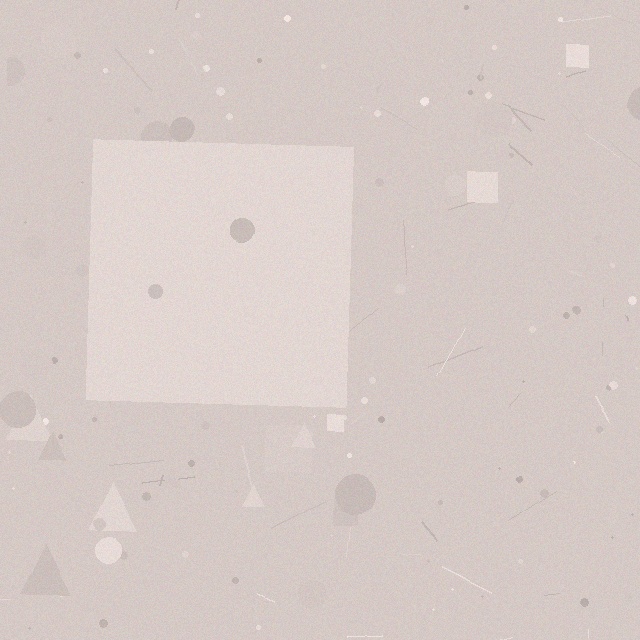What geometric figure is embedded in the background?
A square is embedded in the background.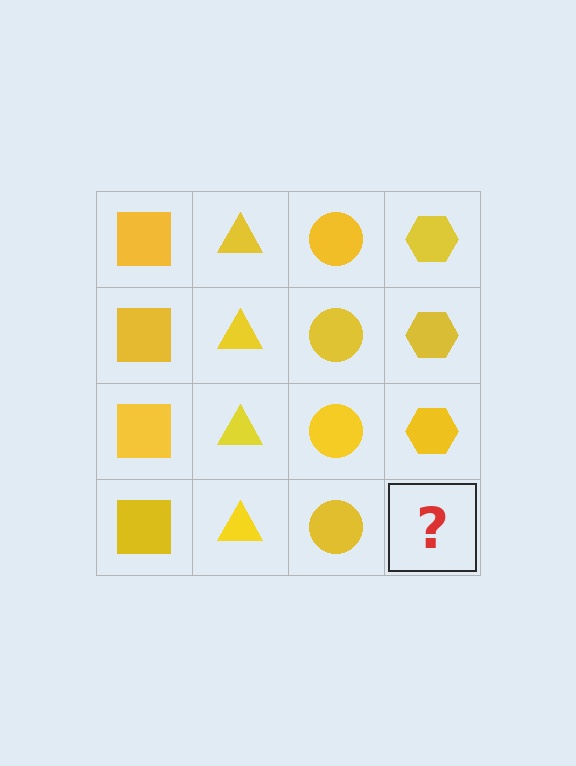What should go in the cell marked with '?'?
The missing cell should contain a yellow hexagon.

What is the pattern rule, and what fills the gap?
The rule is that each column has a consistent shape. The gap should be filled with a yellow hexagon.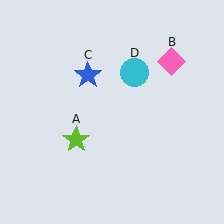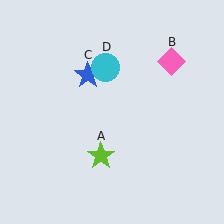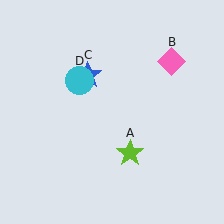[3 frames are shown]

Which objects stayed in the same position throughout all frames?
Pink diamond (object B) and blue star (object C) remained stationary.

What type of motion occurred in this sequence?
The lime star (object A), cyan circle (object D) rotated counterclockwise around the center of the scene.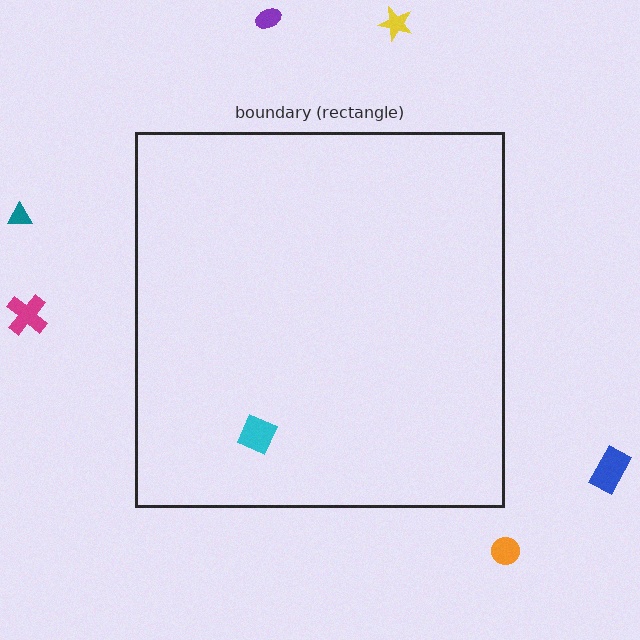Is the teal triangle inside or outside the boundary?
Outside.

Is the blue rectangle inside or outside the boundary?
Outside.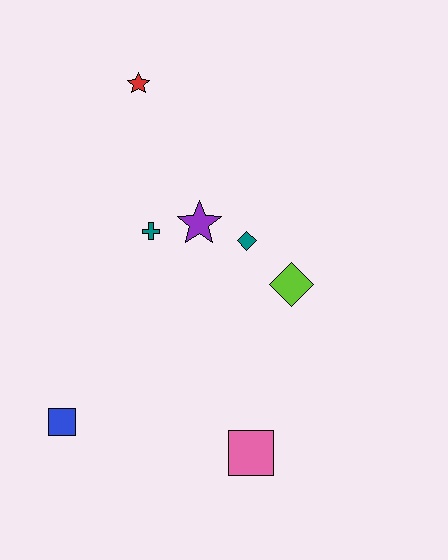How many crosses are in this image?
There is 1 cross.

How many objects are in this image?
There are 7 objects.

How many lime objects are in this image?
There is 1 lime object.